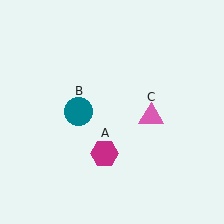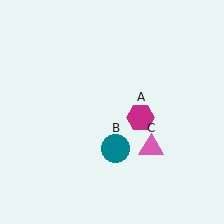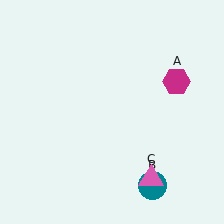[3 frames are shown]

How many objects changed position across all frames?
3 objects changed position: magenta hexagon (object A), teal circle (object B), pink triangle (object C).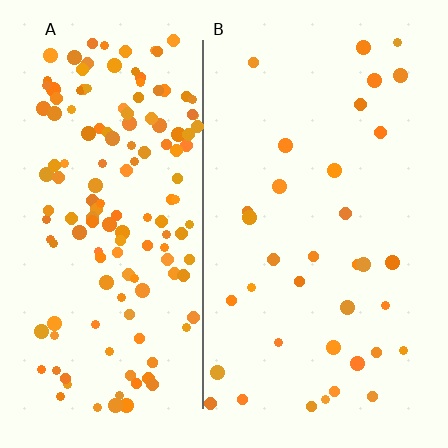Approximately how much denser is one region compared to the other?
Approximately 4.3× — region A over region B.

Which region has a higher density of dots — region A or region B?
A (the left).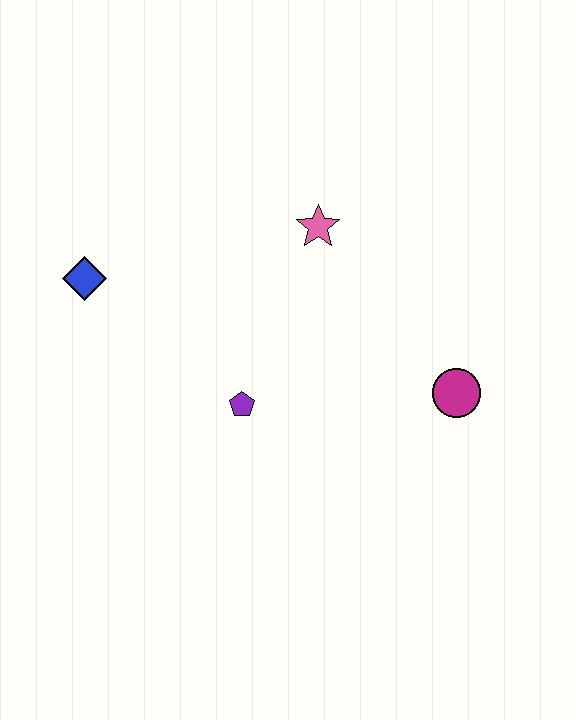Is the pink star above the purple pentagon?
Yes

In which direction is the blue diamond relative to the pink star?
The blue diamond is to the left of the pink star.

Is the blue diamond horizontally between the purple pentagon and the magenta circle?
No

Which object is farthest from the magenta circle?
The blue diamond is farthest from the magenta circle.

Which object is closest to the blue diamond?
The purple pentagon is closest to the blue diamond.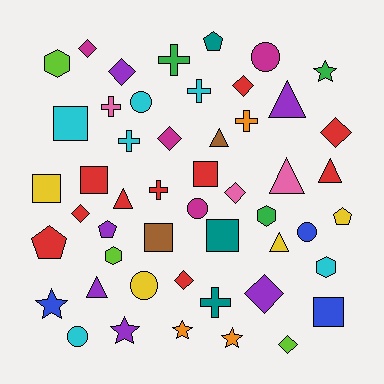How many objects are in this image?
There are 50 objects.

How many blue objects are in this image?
There are 3 blue objects.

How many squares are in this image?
There are 7 squares.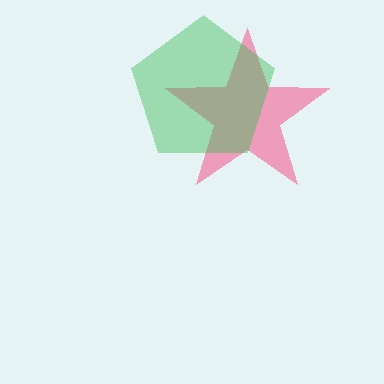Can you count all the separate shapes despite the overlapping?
Yes, there are 2 separate shapes.